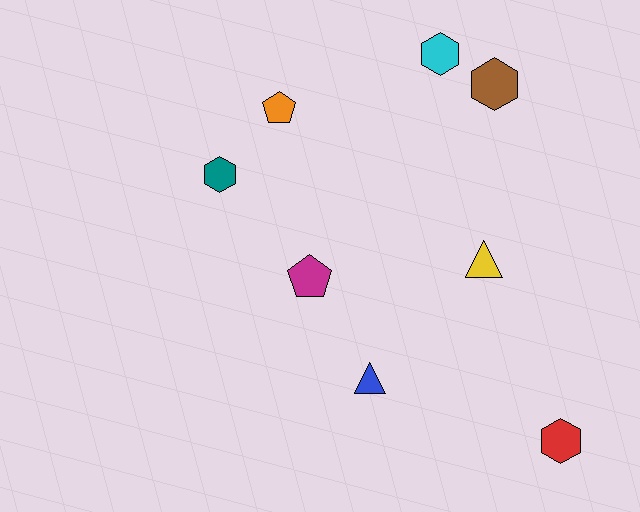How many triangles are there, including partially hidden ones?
There are 2 triangles.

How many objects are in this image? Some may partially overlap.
There are 8 objects.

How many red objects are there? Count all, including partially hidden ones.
There is 1 red object.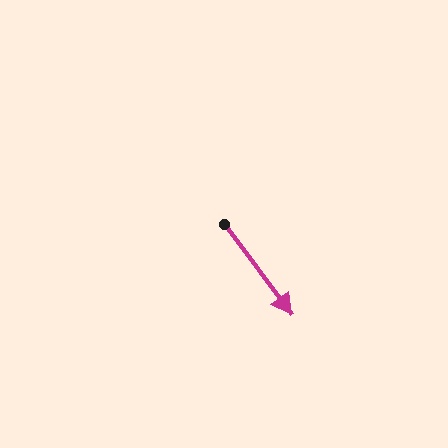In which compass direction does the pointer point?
Southeast.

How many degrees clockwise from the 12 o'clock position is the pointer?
Approximately 143 degrees.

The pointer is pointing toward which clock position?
Roughly 5 o'clock.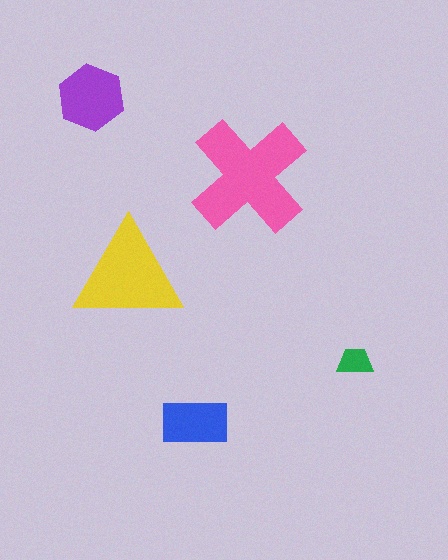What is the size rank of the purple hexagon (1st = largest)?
3rd.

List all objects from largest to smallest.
The pink cross, the yellow triangle, the purple hexagon, the blue rectangle, the green trapezoid.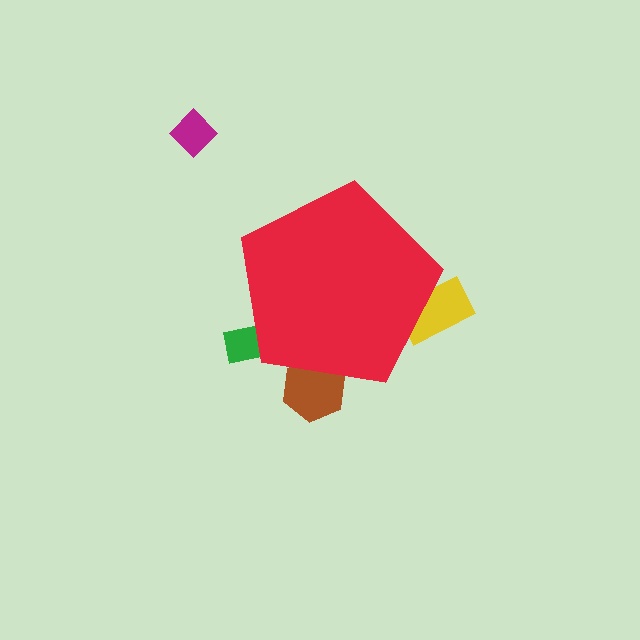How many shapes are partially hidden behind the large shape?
3 shapes are partially hidden.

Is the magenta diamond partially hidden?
No, the magenta diamond is fully visible.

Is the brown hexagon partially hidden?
Yes, the brown hexagon is partially hidden behind the red pentagon.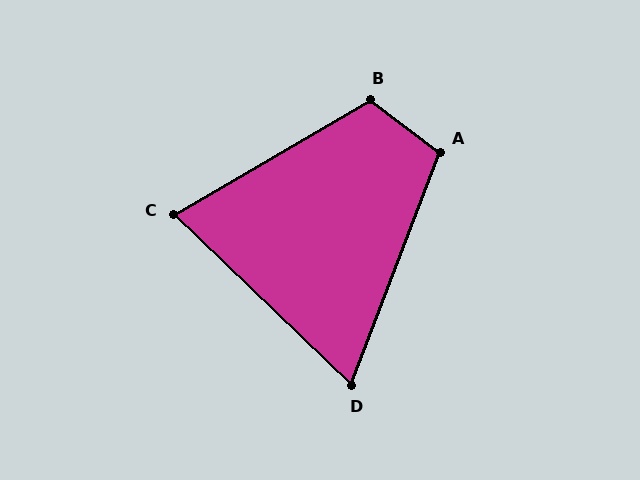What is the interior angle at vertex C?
Approximately 74 degrees (acute).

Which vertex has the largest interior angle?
B, at approximately 113 degrees.